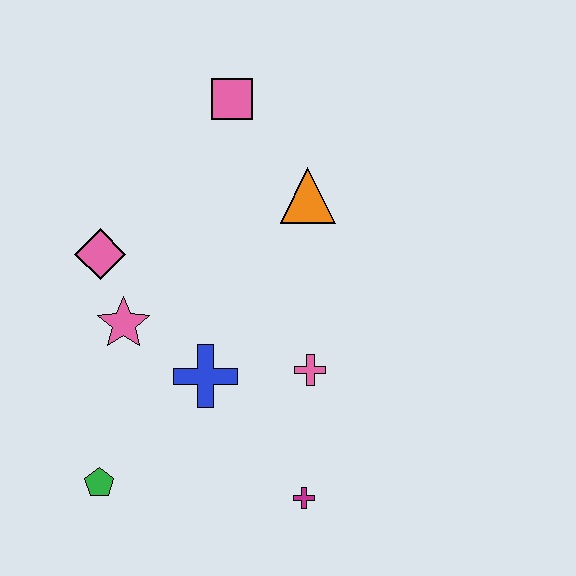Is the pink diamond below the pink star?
No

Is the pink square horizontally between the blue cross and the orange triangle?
Yes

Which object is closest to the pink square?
The orange triangle is closest to the pink square.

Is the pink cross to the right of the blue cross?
Yes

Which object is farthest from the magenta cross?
The pink square is farthest from the magenta cross.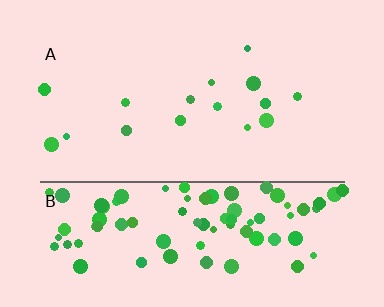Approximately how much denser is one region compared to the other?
Approximately 6.4× — region B over region A.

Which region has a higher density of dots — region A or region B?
B (the bottom).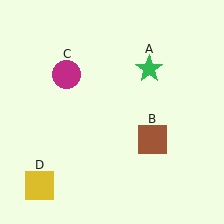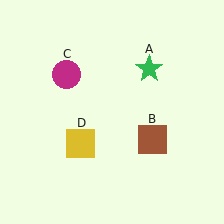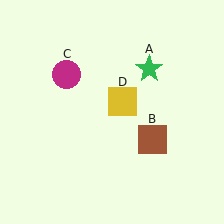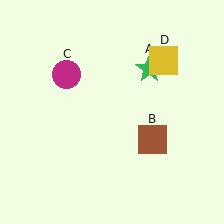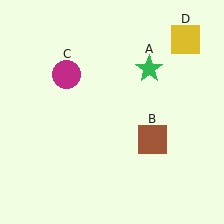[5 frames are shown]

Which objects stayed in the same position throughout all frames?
Green star (object A) and brown square (object B) and magenta circle (object C) remained stationary.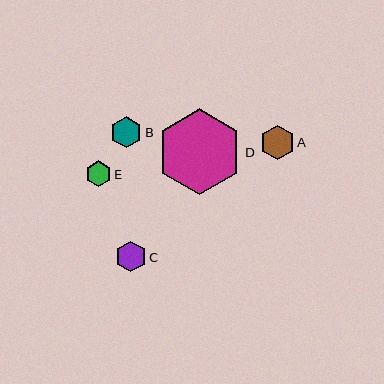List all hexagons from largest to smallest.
From largest to smallest: D, A, B, C, E.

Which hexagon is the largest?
Hexagon D is the largest with a size of approximately 86 pixels.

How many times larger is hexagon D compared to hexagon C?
Hexagon D is approximately 2.8 times the size of hexagon C.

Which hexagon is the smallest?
Hexagon E is the smallest with a size of approximately 26 pixels.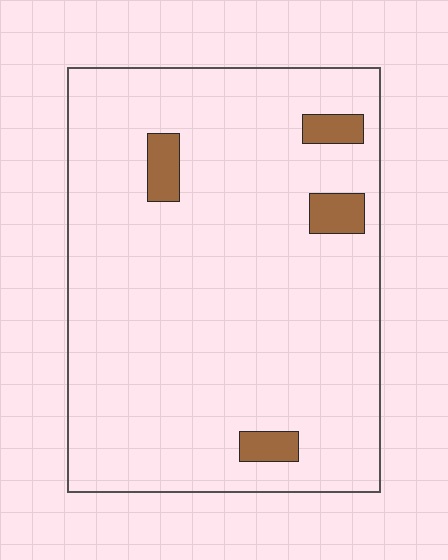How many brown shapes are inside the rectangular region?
4.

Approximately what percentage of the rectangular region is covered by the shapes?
Approximately 5%.